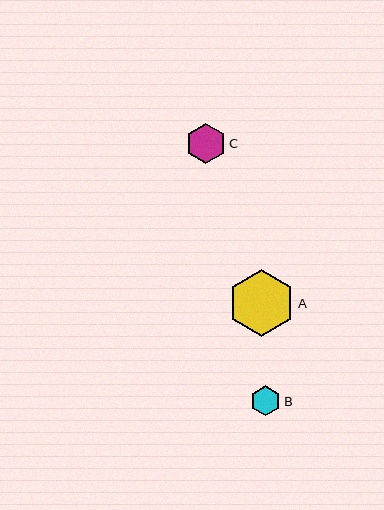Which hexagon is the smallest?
Hexagon B is the smallest with a size of approximately 30 pixels.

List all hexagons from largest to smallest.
From largest to smallest: A, C, B.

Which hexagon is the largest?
Hexagon A is the largest with a size of approximately 66 pixels.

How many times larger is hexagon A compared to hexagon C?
Hexagon A is approximately 1.7 times the size of hexagon C.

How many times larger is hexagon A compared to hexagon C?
Hexagon A is approximately 1.7 times the size of hexagon C.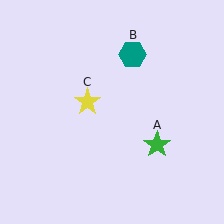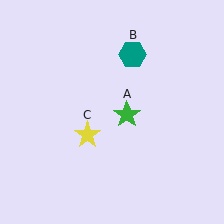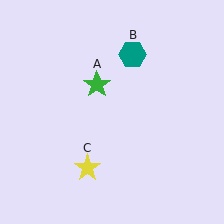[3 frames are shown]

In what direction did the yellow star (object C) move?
The yellow star (object C) moved down.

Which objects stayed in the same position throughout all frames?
Teal hexagon (object B) remained stationary.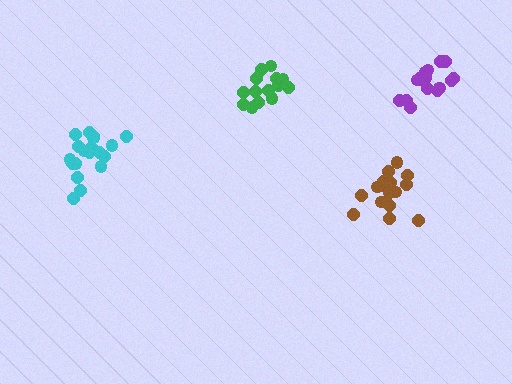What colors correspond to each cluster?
The clusters are colored: purple, green, cyan, brown.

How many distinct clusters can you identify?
There are 4 distinct clusters.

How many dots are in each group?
Group 1: 16 dots, Group 2: 14 dots, Group 3: 20 dots, Group 4: 16 dots (66 total).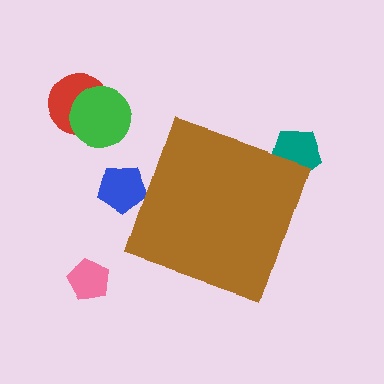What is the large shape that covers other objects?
A brown diamond.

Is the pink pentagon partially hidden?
No, the pink pentagon is fully visible.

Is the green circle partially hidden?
No, the green circle is fully visible.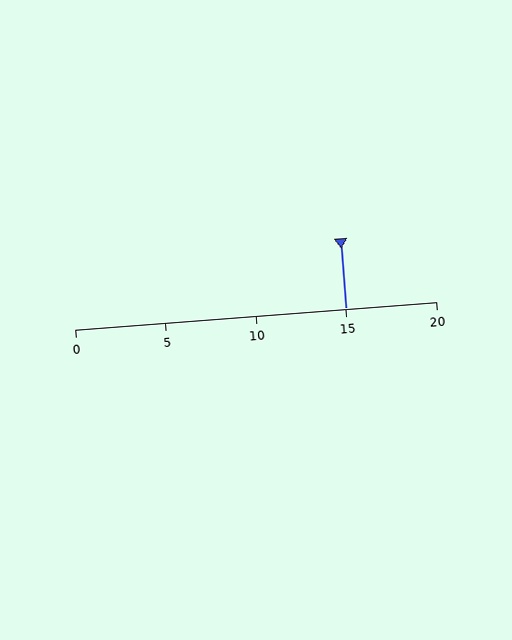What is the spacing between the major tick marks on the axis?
The major ticks are spaced 5 apart.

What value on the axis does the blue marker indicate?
The marker indicates approximately 15.